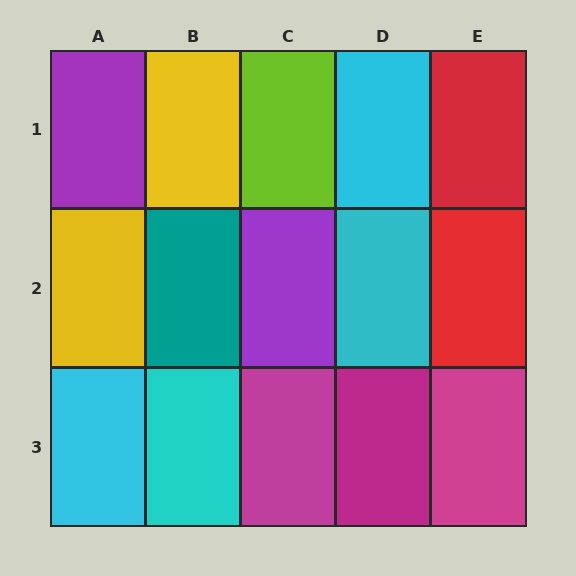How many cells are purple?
2 cells are purple.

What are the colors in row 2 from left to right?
Yellow, teal, purple, cyan, red.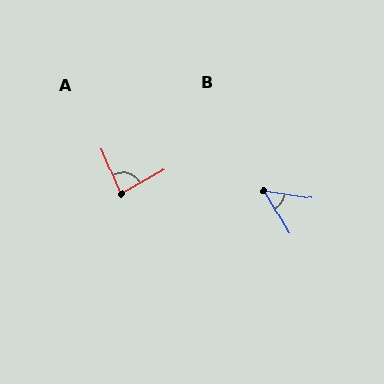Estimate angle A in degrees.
Approximately 82 degrees.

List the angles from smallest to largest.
B (51°), A (82°).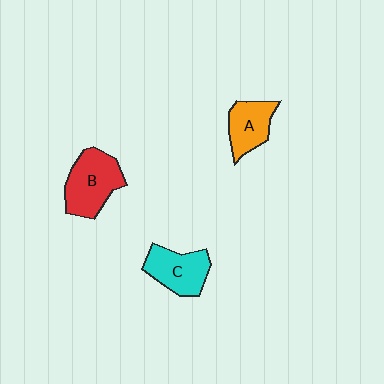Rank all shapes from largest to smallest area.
From largest to smallest: B (red), C (cyan), A (orange).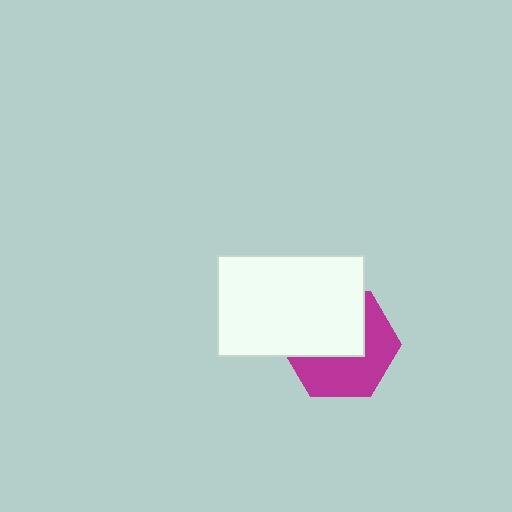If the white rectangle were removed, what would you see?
You would see the complete magenta hexagon.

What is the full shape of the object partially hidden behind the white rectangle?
The partially hidden object is a magenta hexagon.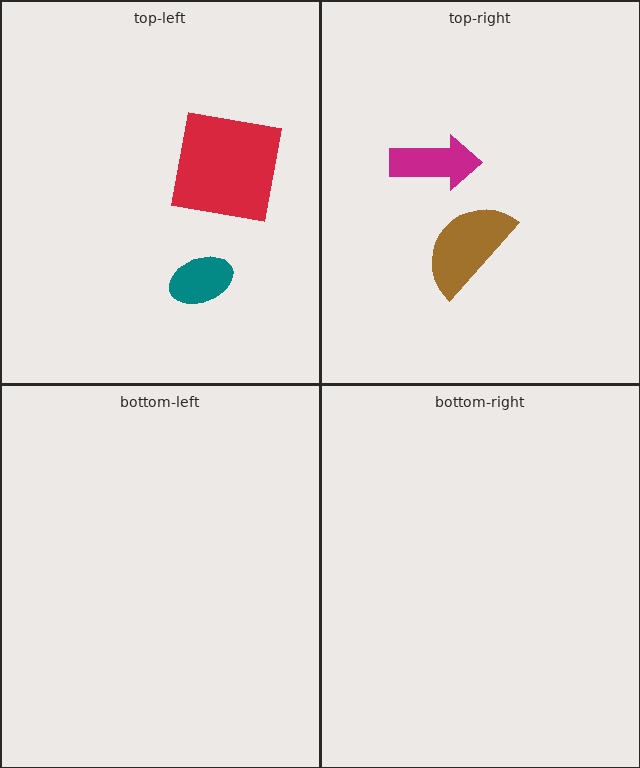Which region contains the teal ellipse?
The top-left region.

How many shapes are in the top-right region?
2.